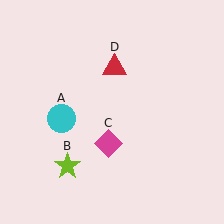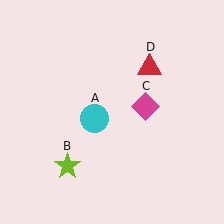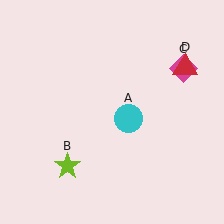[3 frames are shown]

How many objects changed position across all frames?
3 objects changed position: cyan circle (object A), magenta diamond (object C), red triangle (object D).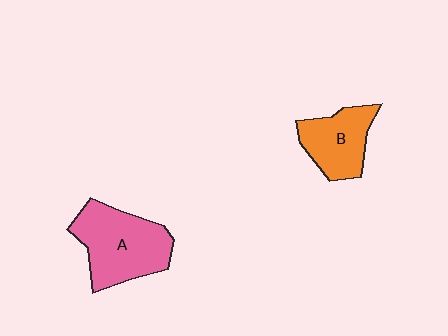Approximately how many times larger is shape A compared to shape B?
Approximately 1.5 times.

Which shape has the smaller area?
Shape B (orange).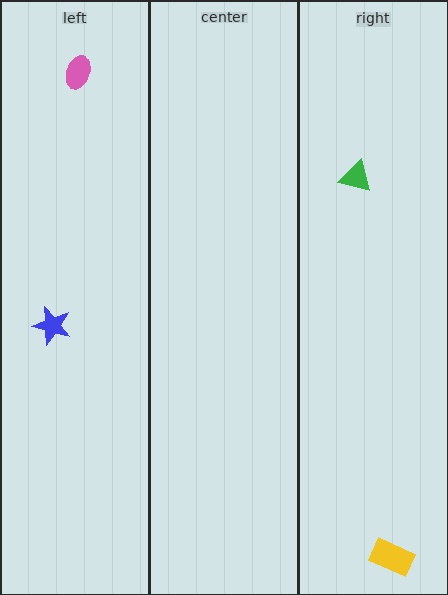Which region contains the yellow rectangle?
The right region.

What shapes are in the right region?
The green triangle, the yellow rectangle.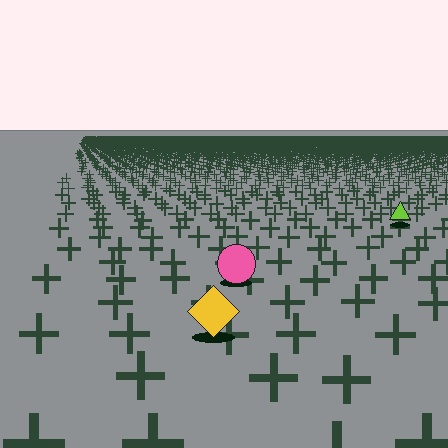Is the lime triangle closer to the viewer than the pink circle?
No. The pink circle is closer — you can tell from the texture gradient: the ground texture is coarser near it.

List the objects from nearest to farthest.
From nearest to farthest: the yellow diamond, the pink circle, the lime triangle.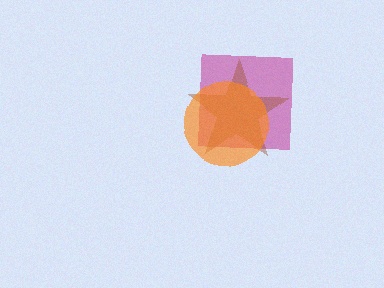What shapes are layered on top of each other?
The layered shapes are: a magenta square, a brown star, an orange circle.